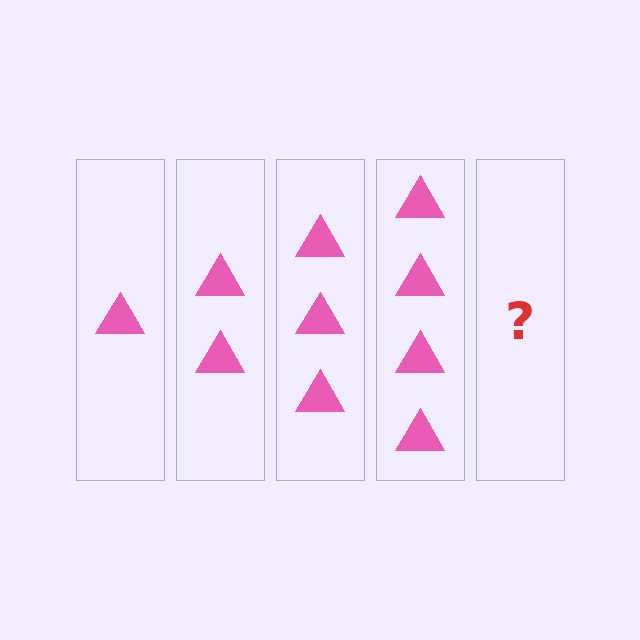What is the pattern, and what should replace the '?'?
The pattern is that each step adds one more triangle. The '?' should be 5 triangles.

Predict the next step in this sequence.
The next step is 5 triangles.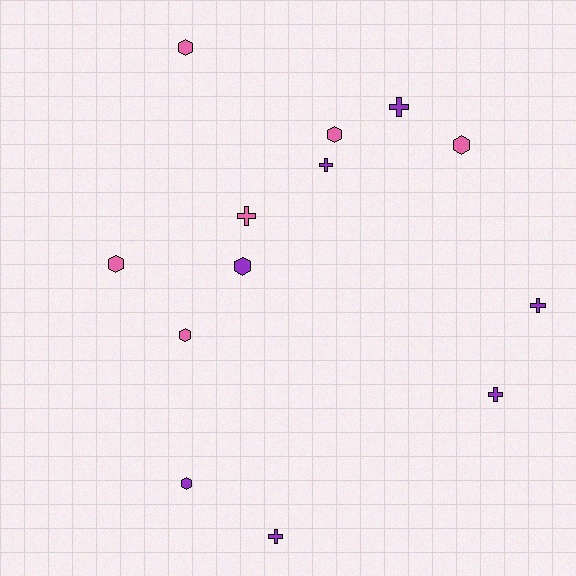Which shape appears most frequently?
Hexagon, with 7 objects.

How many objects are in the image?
There are 13 objects.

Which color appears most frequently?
Purple, with 7 objects.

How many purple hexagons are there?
There are 2 purple hexagons.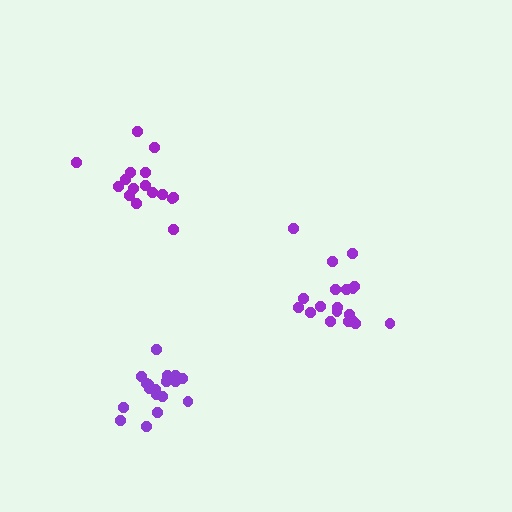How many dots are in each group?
Group 1: 19 dots, Group 2: 18 dots, Group 3: 16 dots (53 total).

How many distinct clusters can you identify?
There are 3 distinct clusters.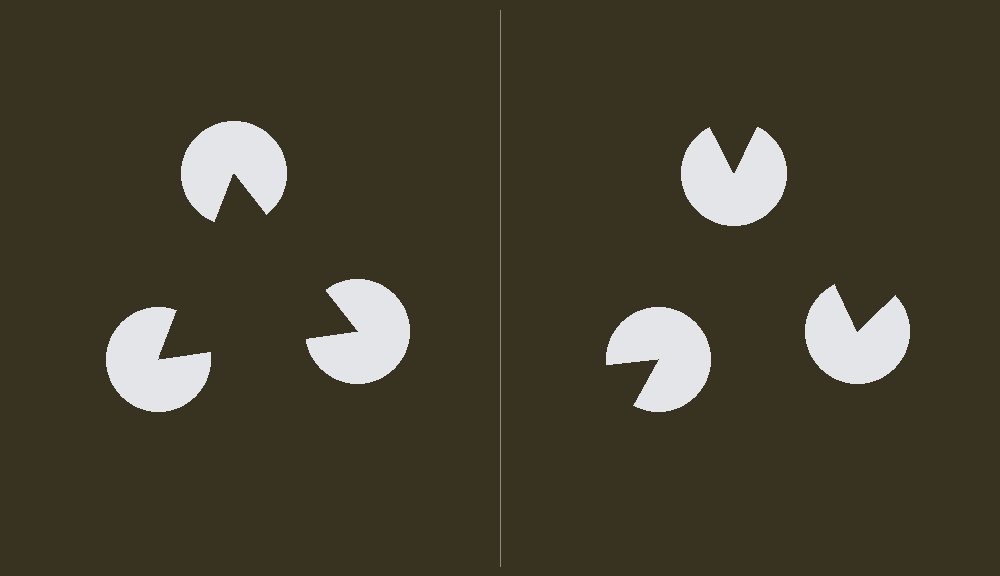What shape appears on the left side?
An illusory triangle.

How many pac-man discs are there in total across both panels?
6 — 3 on each side.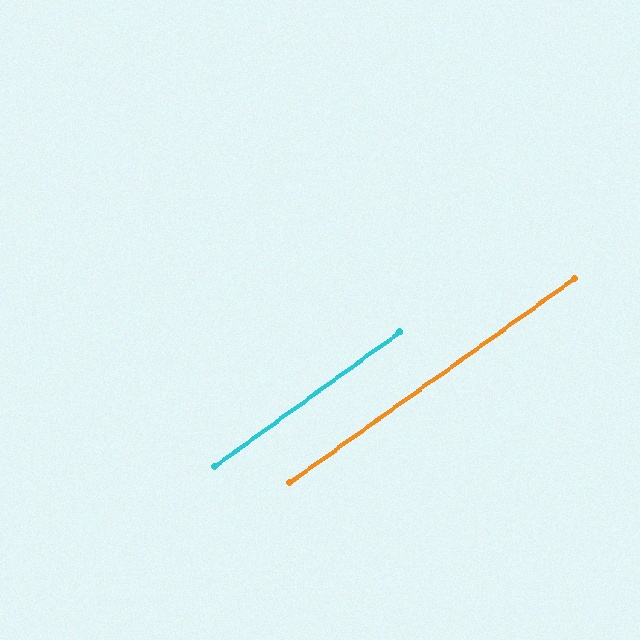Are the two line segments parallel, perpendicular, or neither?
Parallel — their directions differ by only 0.0°.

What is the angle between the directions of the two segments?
Approximately 0 degrees.